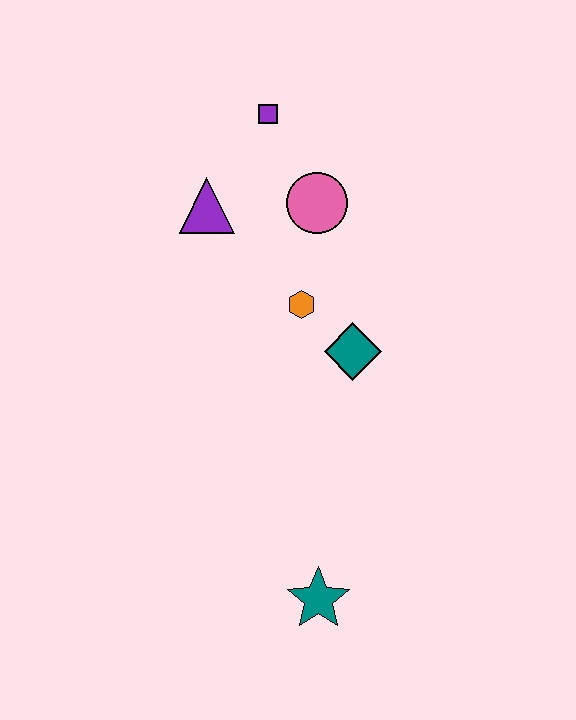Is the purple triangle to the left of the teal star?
Yes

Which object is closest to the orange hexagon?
The teal diamond is closest to the orange hexagon.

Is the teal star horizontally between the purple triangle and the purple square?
No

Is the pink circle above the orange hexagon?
Yes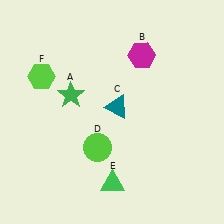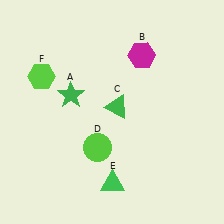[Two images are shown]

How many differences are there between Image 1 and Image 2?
There is 1 difference between the two images.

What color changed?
The triangle (C) changed from teal in Image 1 to green in Image 2.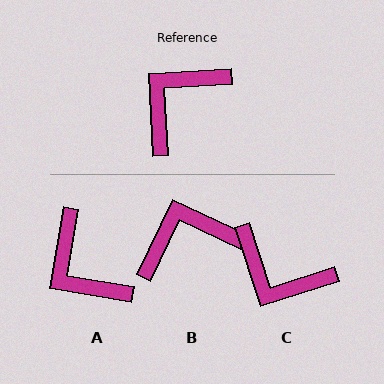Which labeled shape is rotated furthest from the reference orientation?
C, about 105 degrees away.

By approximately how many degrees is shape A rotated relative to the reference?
Approximately 77 degrees counter-clockwise.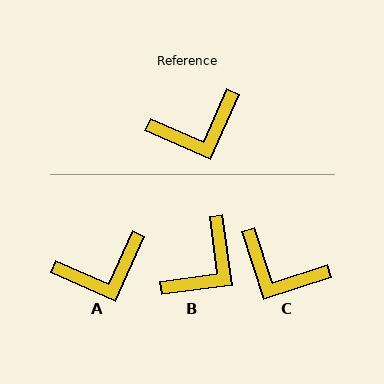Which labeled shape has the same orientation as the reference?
A.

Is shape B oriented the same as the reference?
No, it is off by about 32 degrees.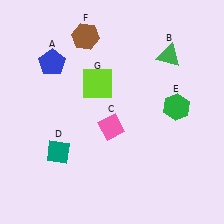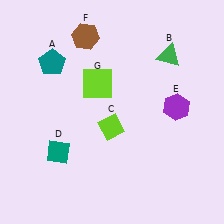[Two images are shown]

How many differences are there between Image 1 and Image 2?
There are 3 differences between the two images.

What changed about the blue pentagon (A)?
In Image 1, A is blue. In Image 2, it changed to teal.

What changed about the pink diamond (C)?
In Image 1, C is pink. In Image 2, it changed to lime.